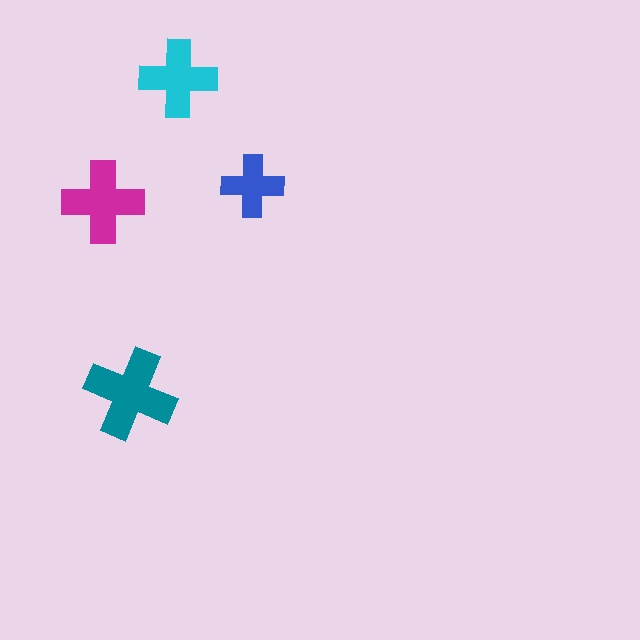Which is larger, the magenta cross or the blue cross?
The magenta one.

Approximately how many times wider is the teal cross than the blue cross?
About 1.5 times wider.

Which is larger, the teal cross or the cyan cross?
The teal one.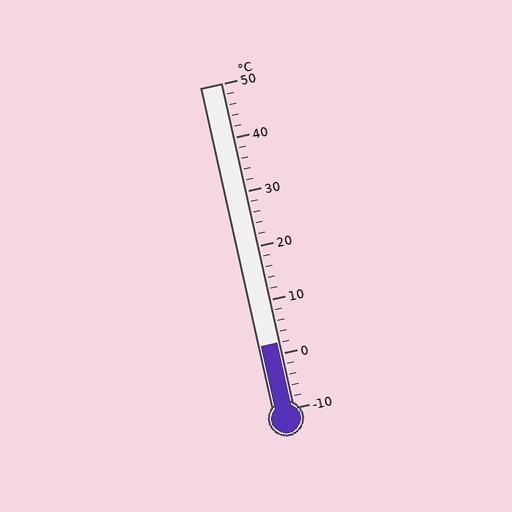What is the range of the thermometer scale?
The thermometer scale ranges from -10°C to 50°C.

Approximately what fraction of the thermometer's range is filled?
The thermometer is filled to approximately 20% of its range.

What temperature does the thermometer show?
The thermometer shows approximately 2°C.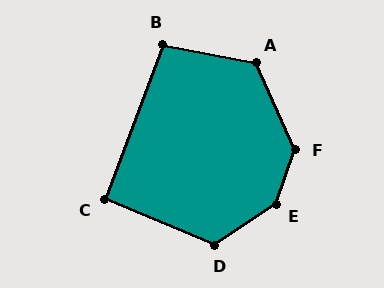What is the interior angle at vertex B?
Approximately 100 degrees (obtuse).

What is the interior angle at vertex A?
Approximately 125 degrees (obtuse).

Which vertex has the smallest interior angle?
C, at approximately 92 degrees.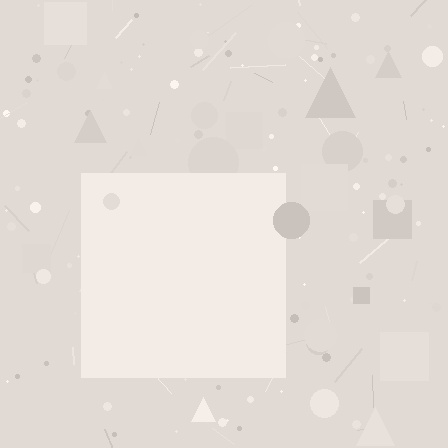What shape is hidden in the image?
A square is hidden in the image.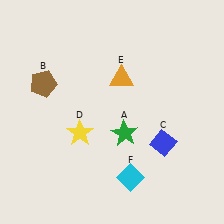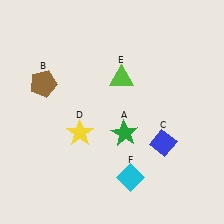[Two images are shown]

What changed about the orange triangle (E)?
In Image 1, E is orange. In Image 2, it changed to lime.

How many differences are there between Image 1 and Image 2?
There is 1 difference between the two images.